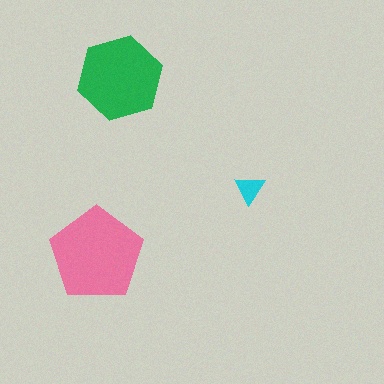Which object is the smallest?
The cyan triangle.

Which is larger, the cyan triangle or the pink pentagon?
The pink pentagon.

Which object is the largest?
The pink pentagon.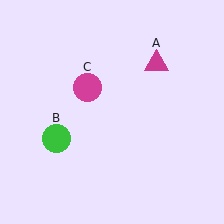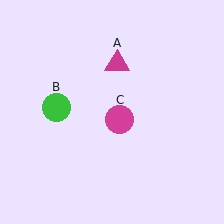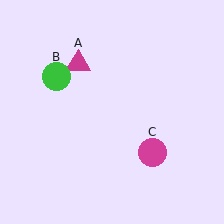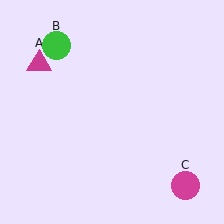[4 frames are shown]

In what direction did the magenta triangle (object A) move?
The magenta triangle (object A) moved left.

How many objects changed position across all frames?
3 objects changed position: magenta triangle (object A), green circle (object B), magenta circle (object C).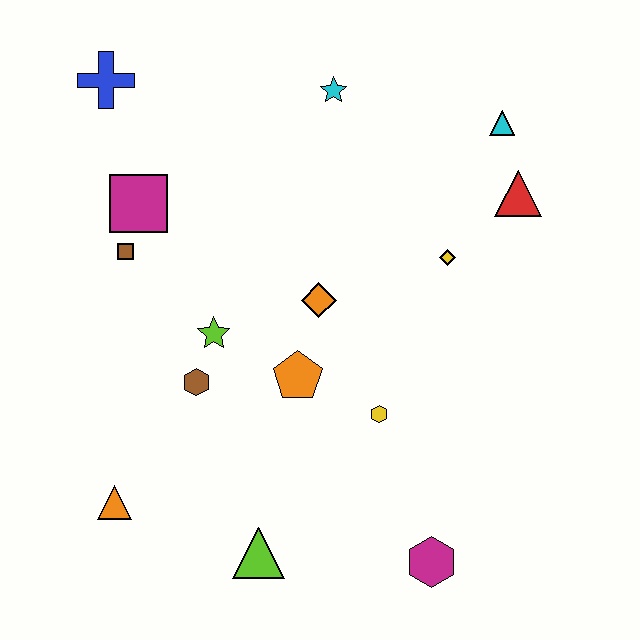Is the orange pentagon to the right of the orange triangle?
Yes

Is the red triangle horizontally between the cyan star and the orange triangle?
No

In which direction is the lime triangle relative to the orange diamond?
The lime triangle is below the orange diamond.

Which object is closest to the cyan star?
The cyan triangle is closest to the cyan star.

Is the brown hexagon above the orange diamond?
No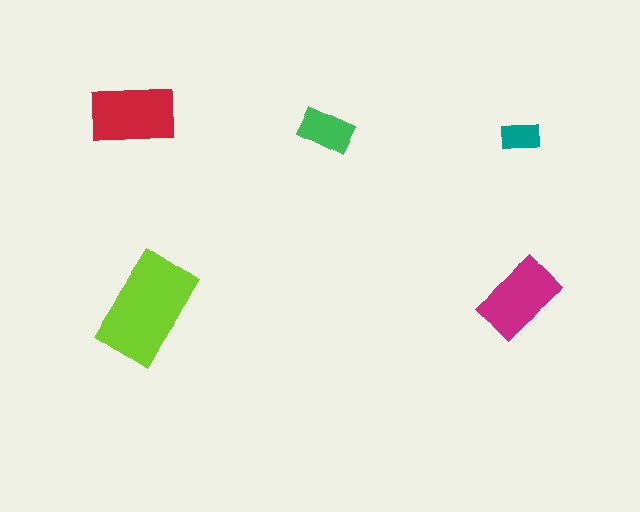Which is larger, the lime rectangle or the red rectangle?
The lime one.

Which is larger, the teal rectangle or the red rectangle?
The red one.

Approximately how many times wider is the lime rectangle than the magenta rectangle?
About 1.5 times wider.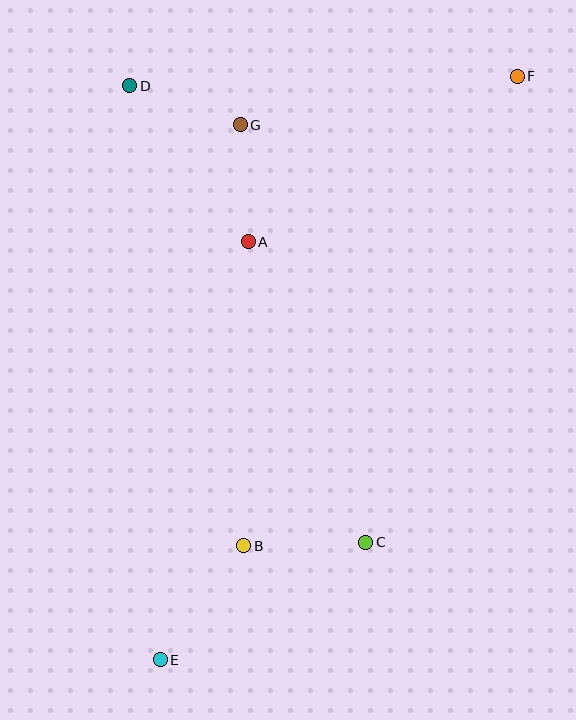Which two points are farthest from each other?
Points E and F are farthest from each other.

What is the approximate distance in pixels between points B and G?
The distance between B and G is approximately 421 pixels.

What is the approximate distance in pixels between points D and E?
The distance between D and E is approximately 575 pixels.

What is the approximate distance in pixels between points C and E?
The distance between C and E is approximately 237 pixels.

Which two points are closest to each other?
Points D and G are closest to each other.